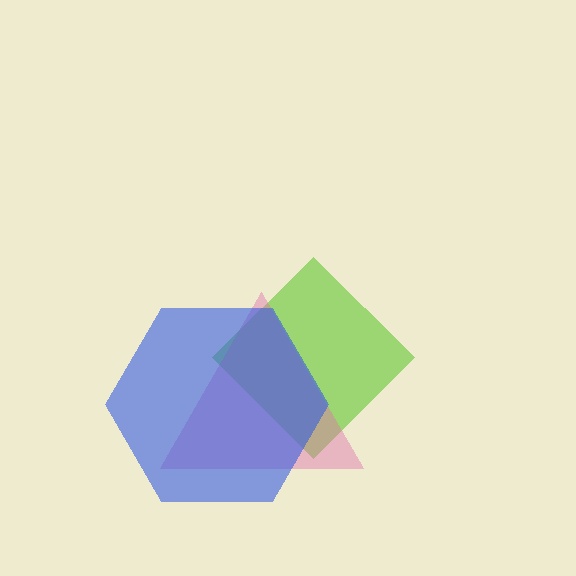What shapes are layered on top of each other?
The layered shapes are: a lime diamond, a pink triangle, a blue hexagon.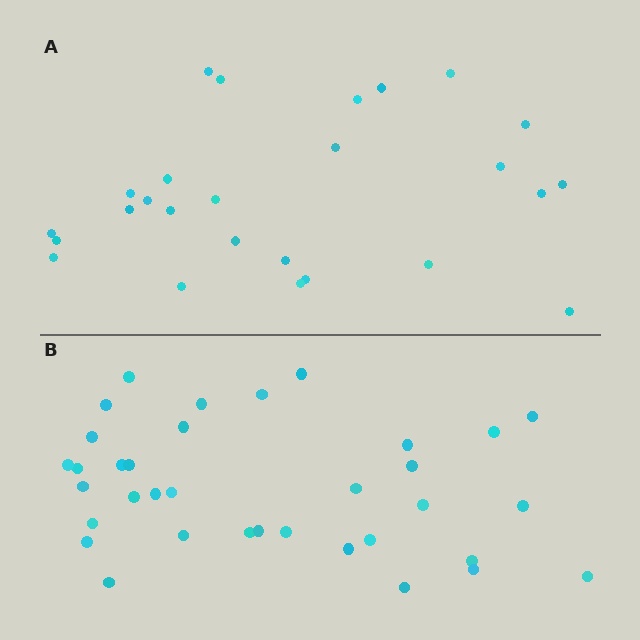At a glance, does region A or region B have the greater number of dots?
Region B (the bottom region) has more dots.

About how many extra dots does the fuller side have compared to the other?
Region B has roughly 8 or so more dots than region A.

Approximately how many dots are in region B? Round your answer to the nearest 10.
About 40 dots. (The exact count is 35, which rounds to 40.)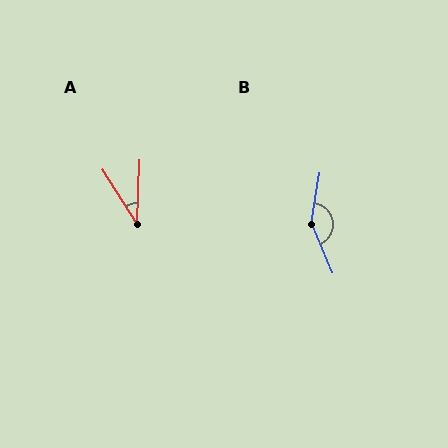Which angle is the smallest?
A, at approximately 34 degrees.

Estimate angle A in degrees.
Approximately 34 degrees.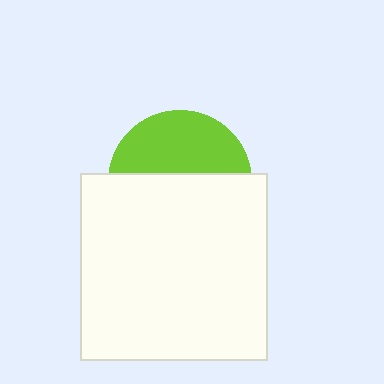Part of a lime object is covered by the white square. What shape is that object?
It is a circle.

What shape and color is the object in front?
The object in front is a white square.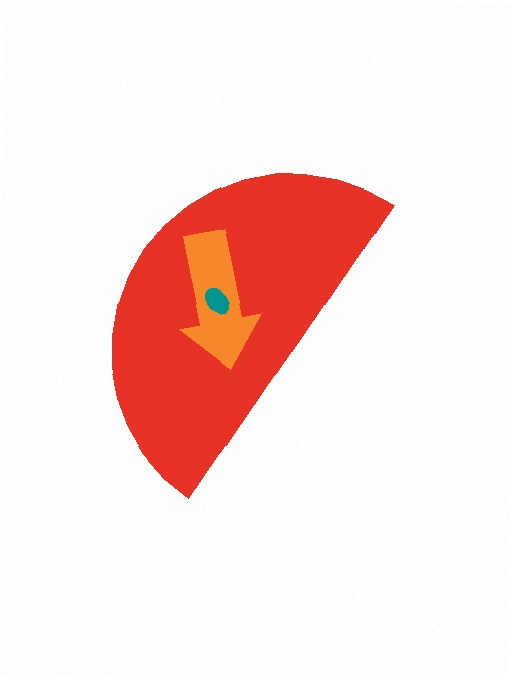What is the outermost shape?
The red semicircle.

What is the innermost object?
The teal ellipse.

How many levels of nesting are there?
3.